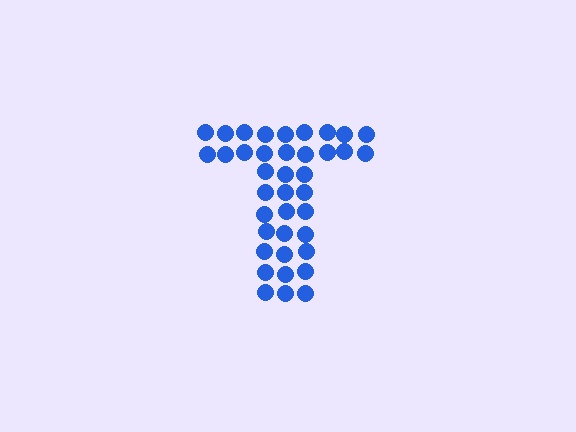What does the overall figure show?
The overall figure shows the letter T.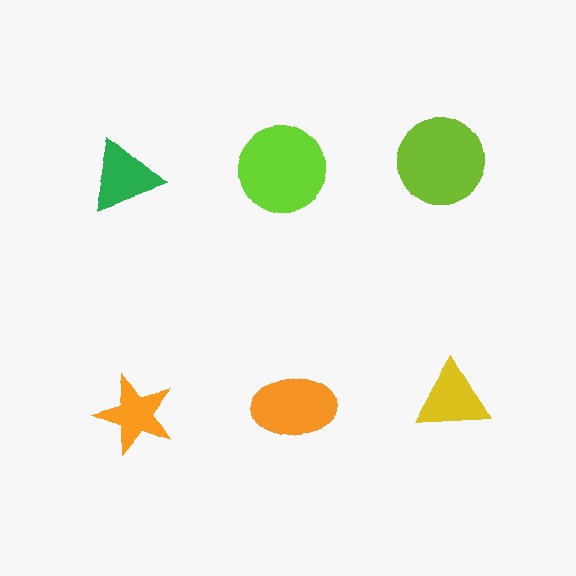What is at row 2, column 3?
A yellow triangle.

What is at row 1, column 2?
A lime circle.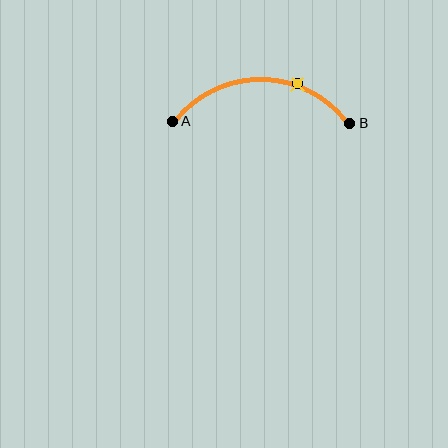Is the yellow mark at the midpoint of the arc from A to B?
No. The yellow mark lies on the arc but is closer to endpoint B. The arc midpoint would be at the point on the curve equidistant along the arc from both A and B.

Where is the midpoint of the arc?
The arc midpoint is the point on the curve farthest from the straight line joining A and B. It sits above that line.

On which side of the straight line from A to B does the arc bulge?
The arc bulges above the straight line connecting A and B.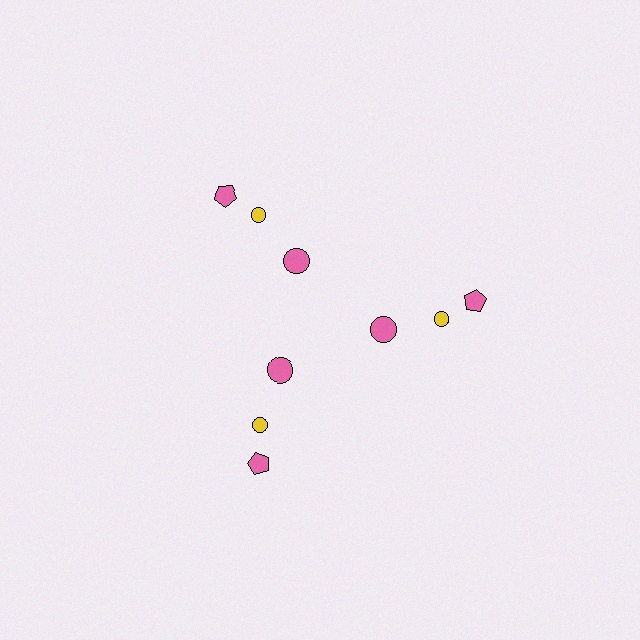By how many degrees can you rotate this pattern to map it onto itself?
The pattern maps onto itself every 120 degrees of rotation.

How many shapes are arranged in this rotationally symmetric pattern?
There are 9 shapes, arranged in 3 groups of 3.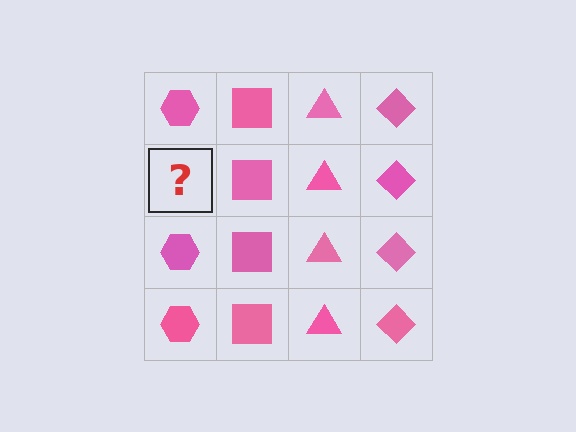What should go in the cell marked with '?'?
The missing cell should contain a pink hexagon.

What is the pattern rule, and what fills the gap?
The rule is that each column has a consistent shape. The gap should be filled with a pink hexagon.